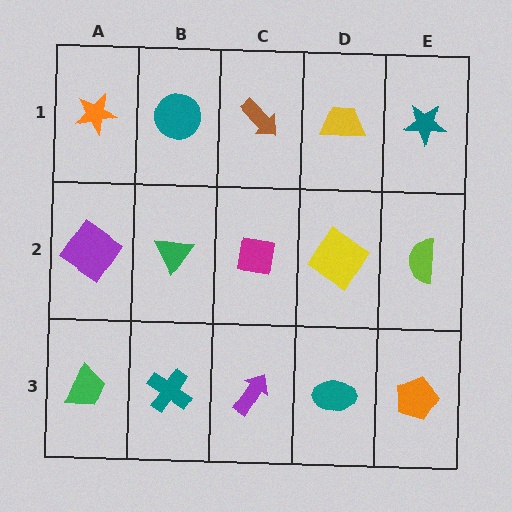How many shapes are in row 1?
5 shapes.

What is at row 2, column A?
A purple diamond.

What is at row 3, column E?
An orange pentagon.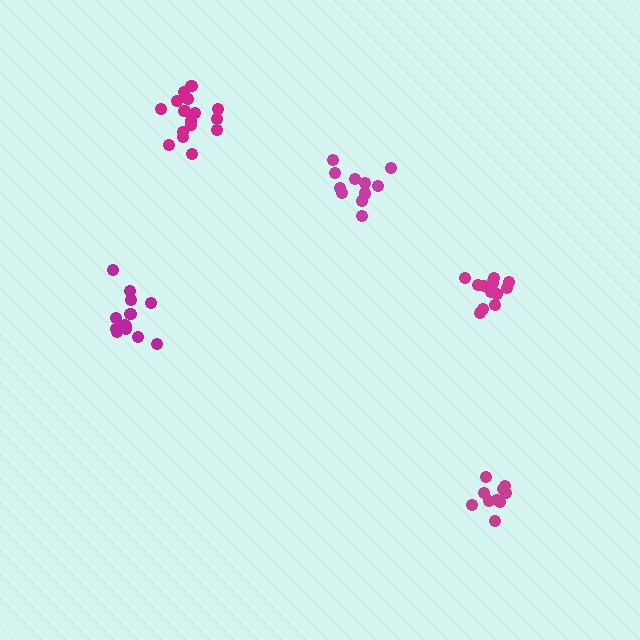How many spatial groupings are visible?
There are 5 spatial groupings.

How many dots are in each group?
Group 1: 10 dots, Group 2: 12 dots, Group 3: 14 dots, Group 4: 12 dots, Group 5: 16 dots (64 total).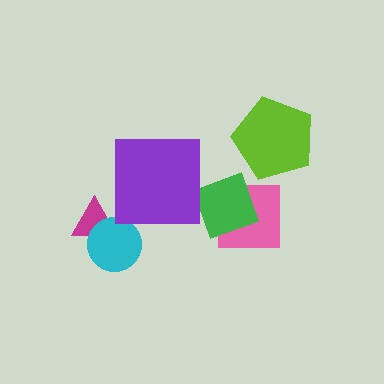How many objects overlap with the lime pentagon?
0 objects overlap with the lime pentagon.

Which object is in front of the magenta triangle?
The cyan circle is in front of the magenta triangle.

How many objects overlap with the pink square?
1 object overlaps with the pink square.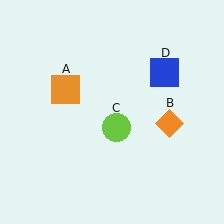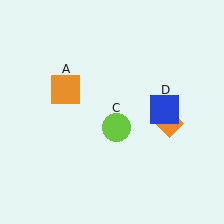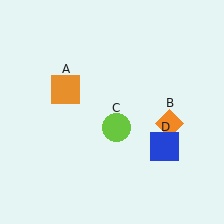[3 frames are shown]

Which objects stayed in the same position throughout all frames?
Orange square (object A) and orange diamond (object B) and lime circle (object C) remained stationary.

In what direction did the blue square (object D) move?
The blue square (object D) moved down.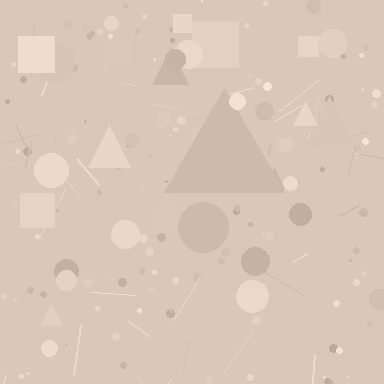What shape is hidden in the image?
A triangle is hidden in the image.